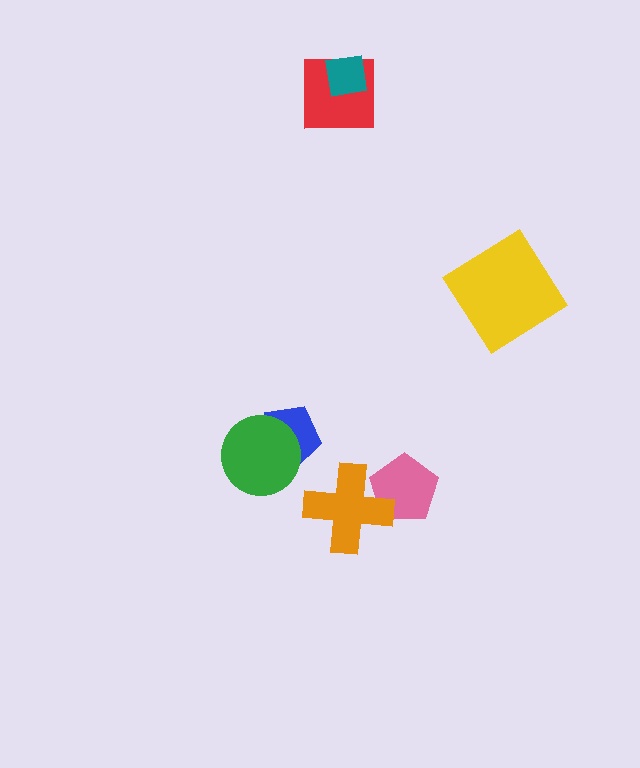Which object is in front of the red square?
The teal square is in front of the red square.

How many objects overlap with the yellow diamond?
0 objects overlap with the yellow diamond.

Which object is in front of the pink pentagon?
The orange cross is in front of the pink pentagon.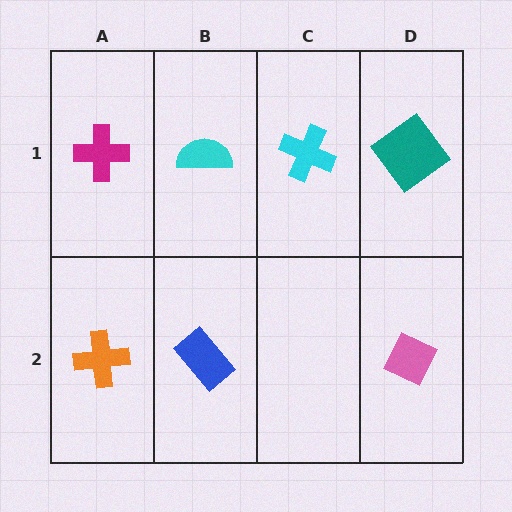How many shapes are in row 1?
4 shapes.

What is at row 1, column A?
A magenta cross.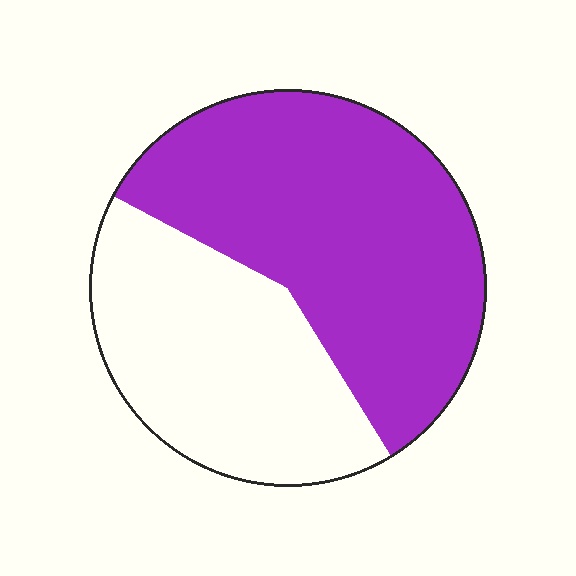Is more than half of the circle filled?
Yes.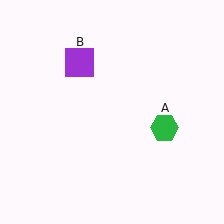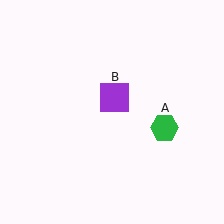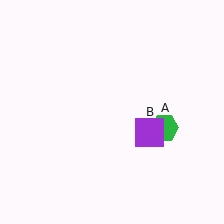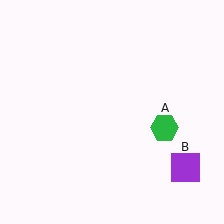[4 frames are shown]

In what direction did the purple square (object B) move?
The purple square (object B) moved down and to the right.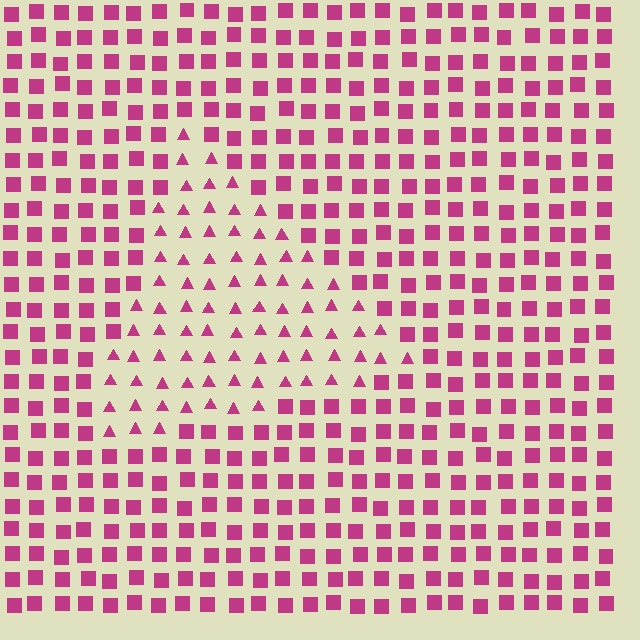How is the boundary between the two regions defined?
The boundary is defined by a change in element shape: triangles inside vs. squares outside. All elements share the same color and spacing.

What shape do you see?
I see a triangle.